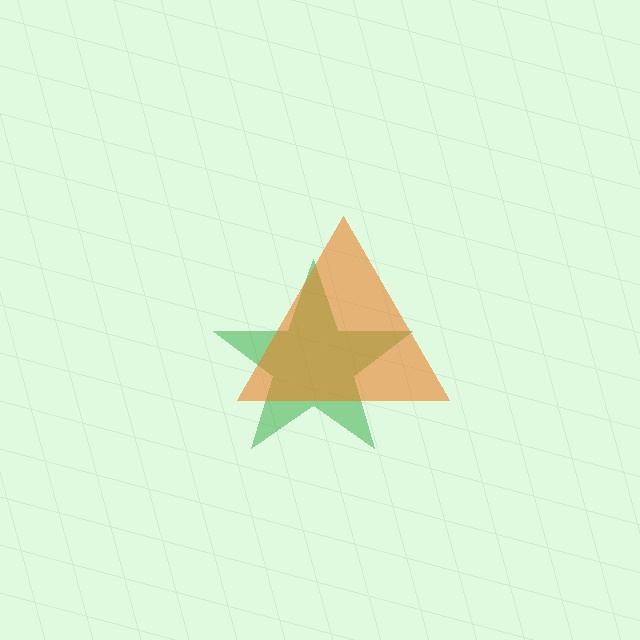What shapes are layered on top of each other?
The layered shapes are: a green star, an orange triangle.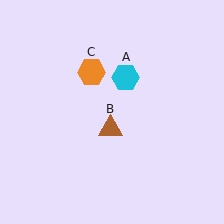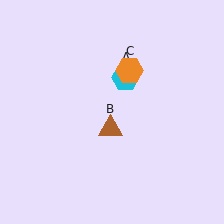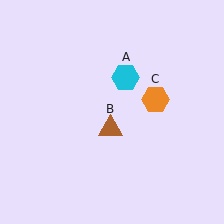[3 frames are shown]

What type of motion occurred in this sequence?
The orange hexagon (object C) rotated clockwise around the center of the scene.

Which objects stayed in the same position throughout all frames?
Cyan hexagon (object A) and brown triangle (object B) remained stationary.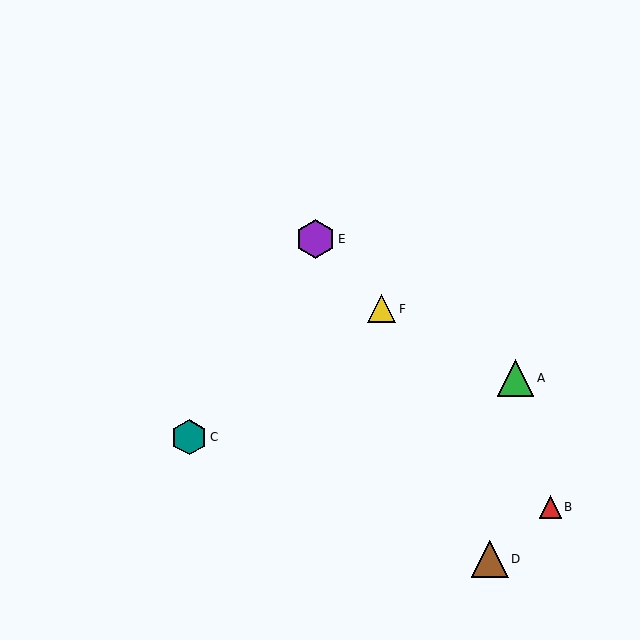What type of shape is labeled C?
Shape C is a teal hexagon.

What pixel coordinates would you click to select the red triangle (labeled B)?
Click at (550, 507) to select the red triangle B.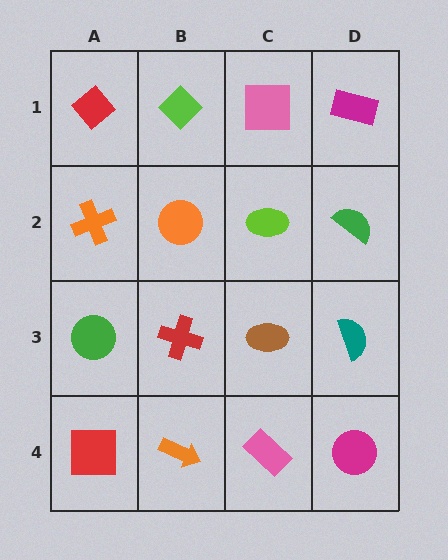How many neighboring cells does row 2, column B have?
4.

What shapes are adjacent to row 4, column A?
A green circle (row 3, column A), an orange arrow (row 4, column B).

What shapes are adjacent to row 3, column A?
An orange cross (row 2, column A), a red square (row 4, column A), a red cross (row 3, column B).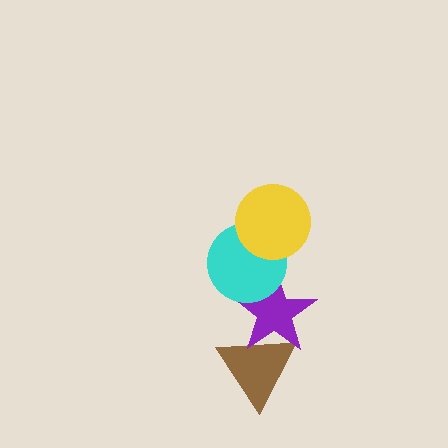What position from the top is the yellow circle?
The yellow circle is 1st from the top.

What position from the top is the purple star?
The purple star is 3rd from the top.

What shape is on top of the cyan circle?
The yellow circle is on top of the cyan circle.